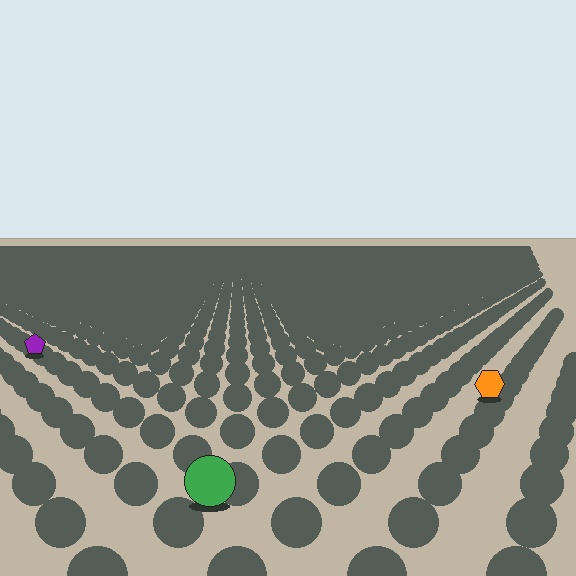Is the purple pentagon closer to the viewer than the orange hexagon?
No. The orange hexagon is closer — you can tell from the texture gradient: the ground texture is coarser near it.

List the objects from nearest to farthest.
From nearest to farthest: the green circle, the orange hexagon, the purple pentagon.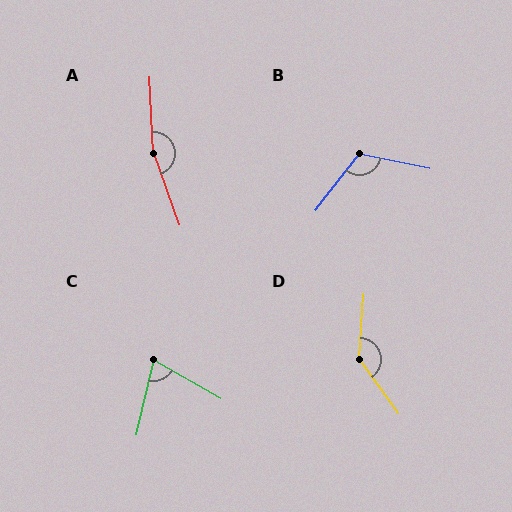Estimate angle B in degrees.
Approximately 116 degrees.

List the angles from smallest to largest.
C (73°), B (116°), D (140°), A (164°).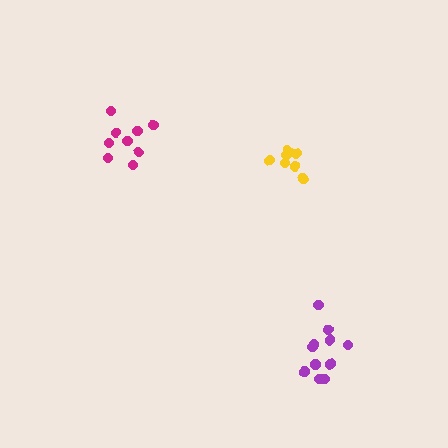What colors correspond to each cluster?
The clusters are colored: yellow, purple, magenta.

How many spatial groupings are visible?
There are 3 spatial groupings.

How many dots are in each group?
Group 1: 8 dots, Group 2: 11 dots, Group 3: 9 dots (28 total).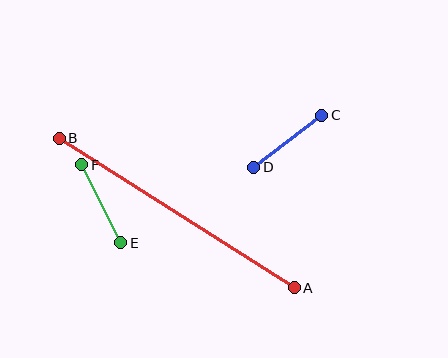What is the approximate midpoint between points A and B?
The midpoint is at approximately (177, 213) pixels.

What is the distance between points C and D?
The distance is approximately 86 pixels.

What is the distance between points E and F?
The distance is approximately 87 pixels.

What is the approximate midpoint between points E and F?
The midpoint is at approximately (101, 204) pixels.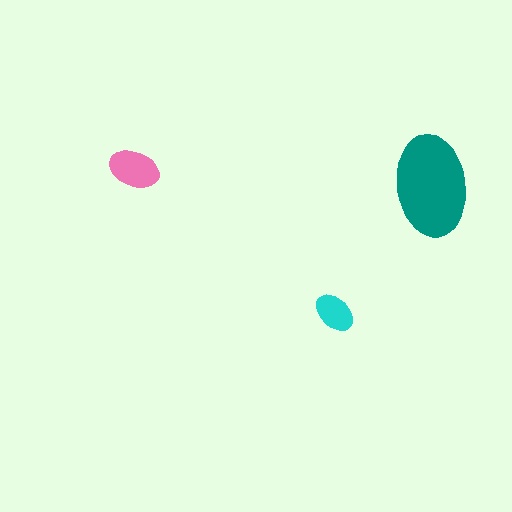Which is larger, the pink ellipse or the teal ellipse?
The teal one.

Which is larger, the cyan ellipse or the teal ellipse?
The teal one.